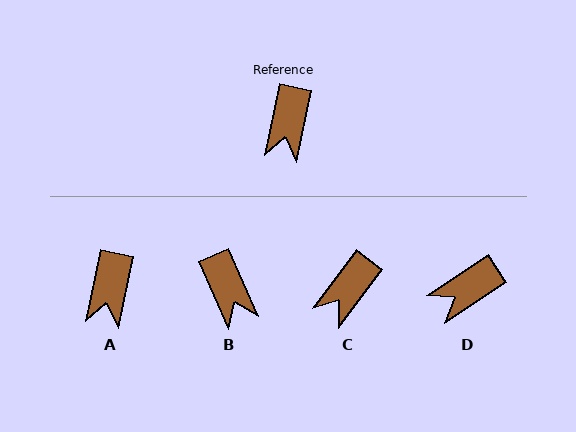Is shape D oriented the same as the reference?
No, it is off by about 45 degrees.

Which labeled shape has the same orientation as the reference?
A.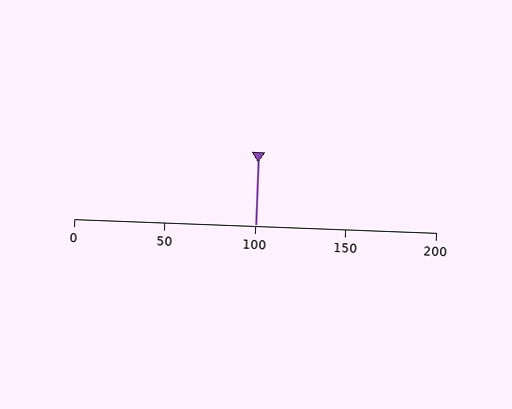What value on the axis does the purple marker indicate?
The marker indicates approximately 100.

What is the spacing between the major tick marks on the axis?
The major ticks are spaced 50 apart.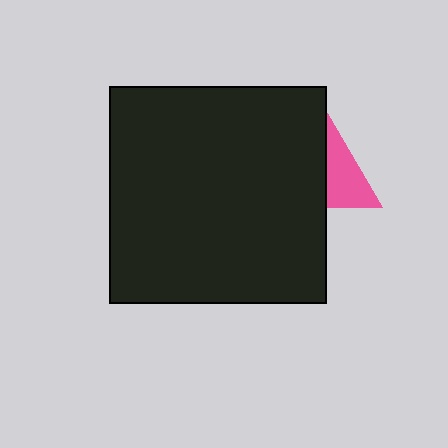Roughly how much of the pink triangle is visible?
About half of it is visible (roughly 50%).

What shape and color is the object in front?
The object in front is a black square.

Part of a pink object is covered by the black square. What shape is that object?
It is a triangle.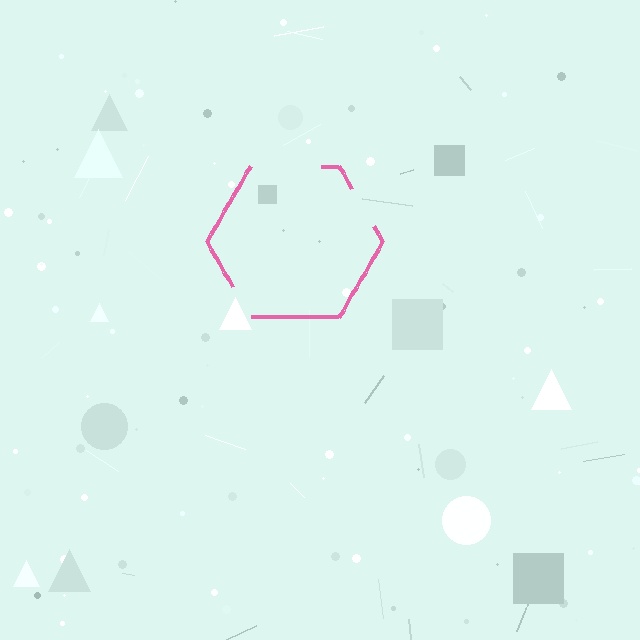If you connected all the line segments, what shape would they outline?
They would outline a hexagon.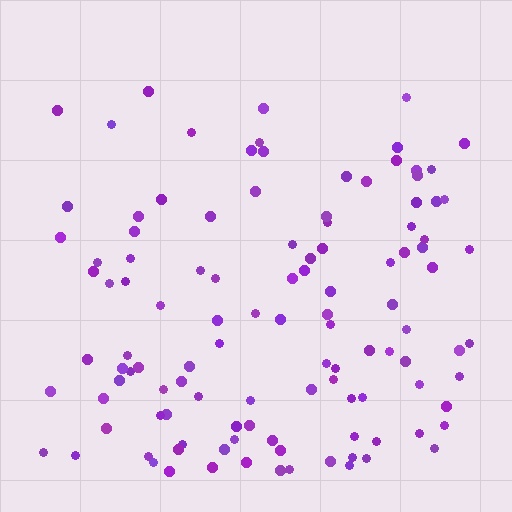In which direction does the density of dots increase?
From top to bottom, with the bottom side densest.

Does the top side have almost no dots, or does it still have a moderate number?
Still a moderate number, just noticeably fewer than the bottom.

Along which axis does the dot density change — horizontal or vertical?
Vertical.